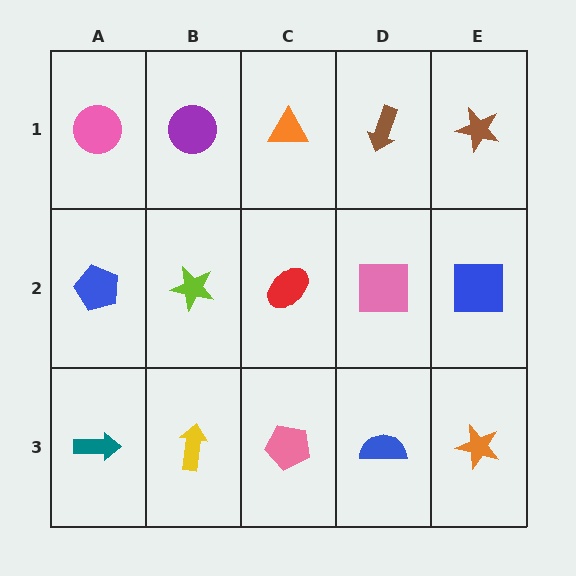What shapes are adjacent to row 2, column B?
A purple circle (row 1, column B), a yellow arrow (row 3, column B), a blue pentagon (row 2, column A), a red ellipse (row 2, column C).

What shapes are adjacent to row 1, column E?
A blue square (row 2, column E), a brown arrow (row 1, column D).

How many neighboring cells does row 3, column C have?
3.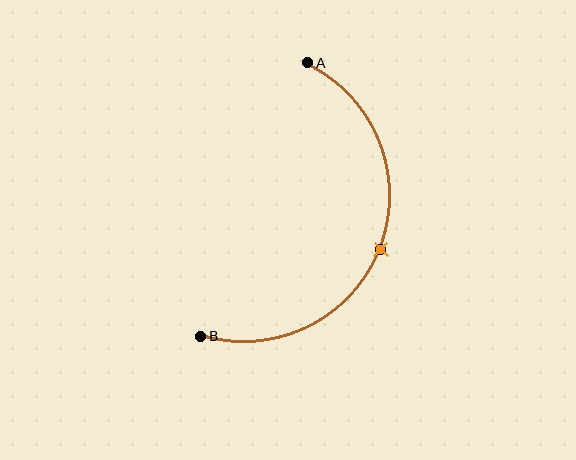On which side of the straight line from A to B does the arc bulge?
The arc bulges to the right of the straight line connecting A and B.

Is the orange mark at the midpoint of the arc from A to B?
Yes. The orange mark lies on the arc at equal arc-length from both A and B — it is the arc midpoint.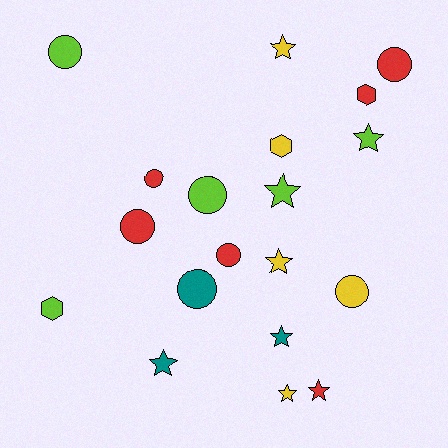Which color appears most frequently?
Red, with 6 objects.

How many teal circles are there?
There is 1 teal circle.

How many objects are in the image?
There are 19 objects.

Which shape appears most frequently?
Star, with 8 objects.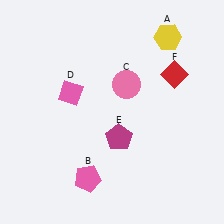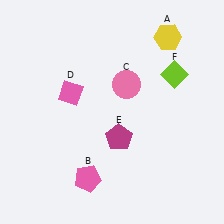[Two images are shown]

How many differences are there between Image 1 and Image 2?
There is 1 difference between the two images.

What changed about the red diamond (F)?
In Image 1, F is red. In Image 2, it changed to lime.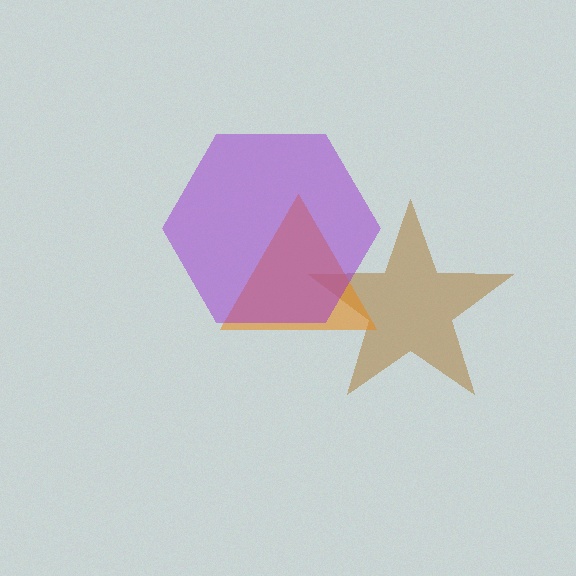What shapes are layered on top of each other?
The layered shapes are: a brown star, an orange triangle, a purple hexagon.